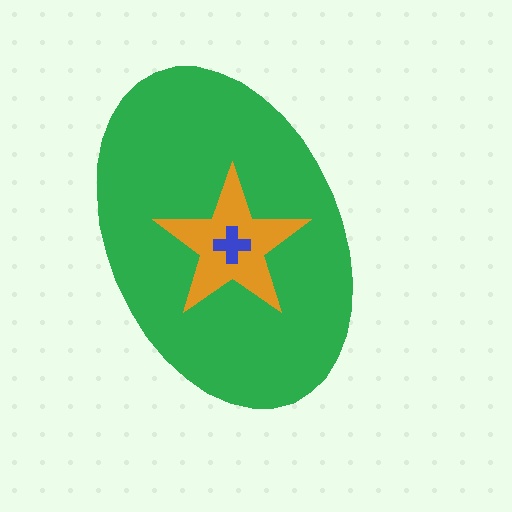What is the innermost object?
The blue cross.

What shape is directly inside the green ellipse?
The orange star.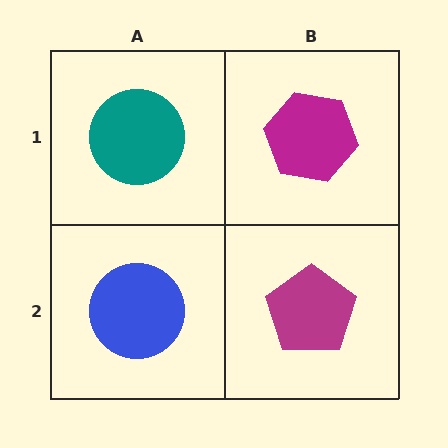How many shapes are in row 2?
2 shapes.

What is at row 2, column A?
A blue circle.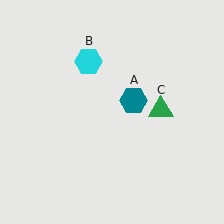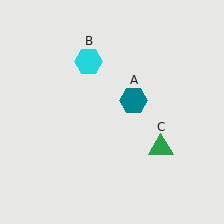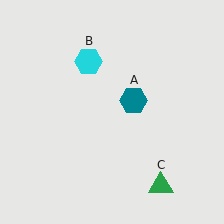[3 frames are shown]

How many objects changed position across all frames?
1 object changed position: green triangle (object C).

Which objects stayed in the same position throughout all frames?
Teal hexagon (object A) and cyan hexagon (object B) remained stationary.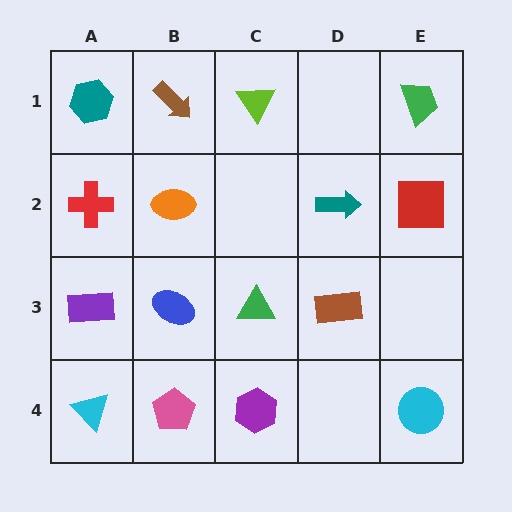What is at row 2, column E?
A red square.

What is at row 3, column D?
A brown rectangle.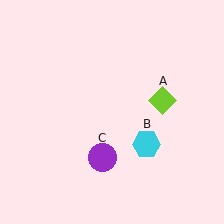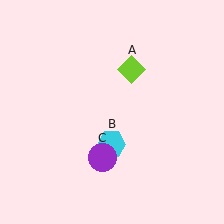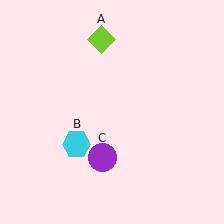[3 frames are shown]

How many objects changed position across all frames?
2 objects changed position: lime diamond (object A), cyan hexagon (object B).